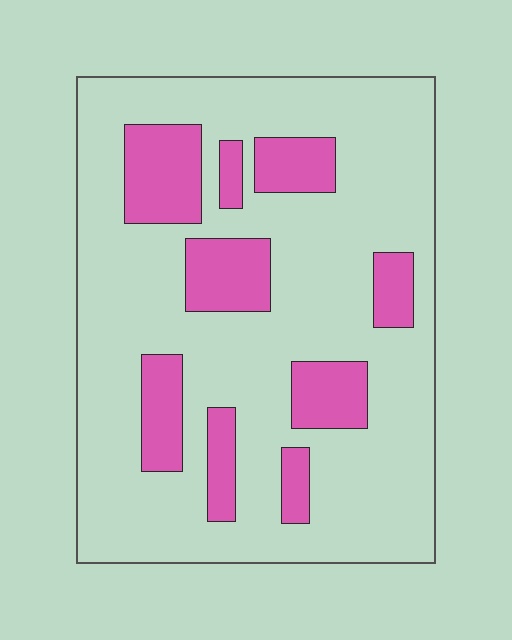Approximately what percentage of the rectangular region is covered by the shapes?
Approximately 20%.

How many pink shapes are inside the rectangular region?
9.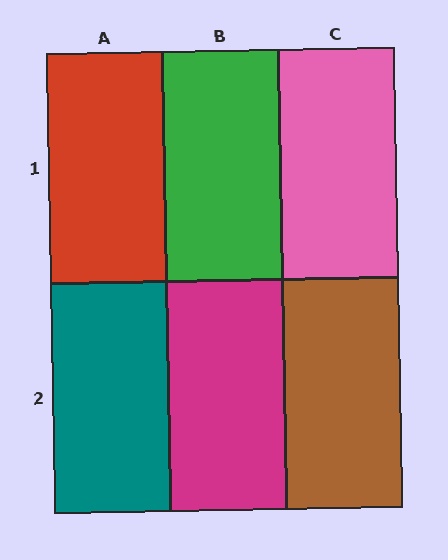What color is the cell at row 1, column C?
Pink.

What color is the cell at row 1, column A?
Red.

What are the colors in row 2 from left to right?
Teal, magenta, brown.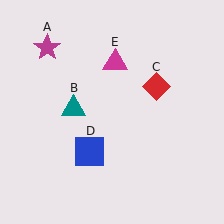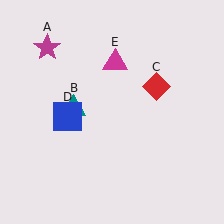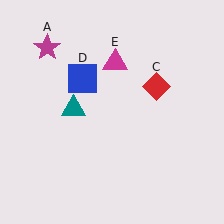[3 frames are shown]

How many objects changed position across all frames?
1 object changed position: blue square (object D).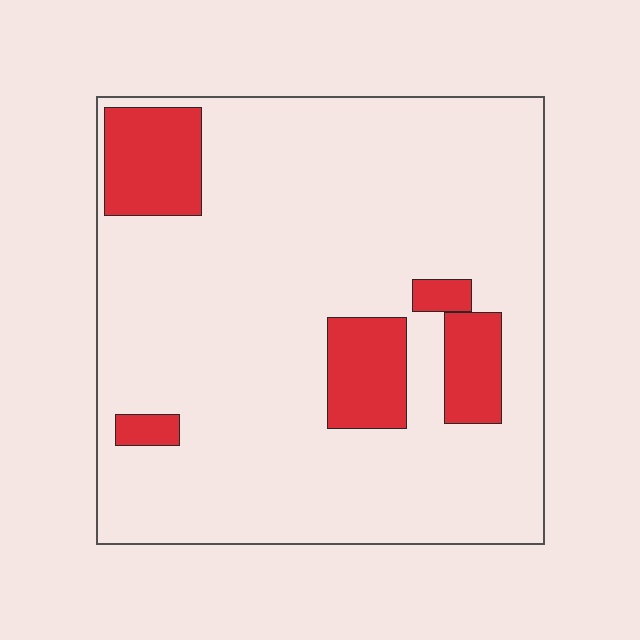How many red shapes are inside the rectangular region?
5.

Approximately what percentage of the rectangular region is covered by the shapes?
Approximately 15%.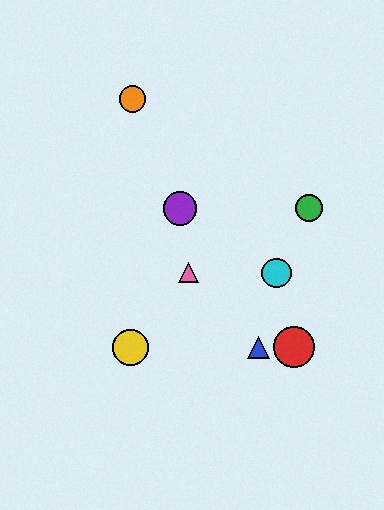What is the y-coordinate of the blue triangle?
The blue triangle is at y≈347.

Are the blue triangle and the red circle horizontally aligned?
Yes, both are at y≈347.